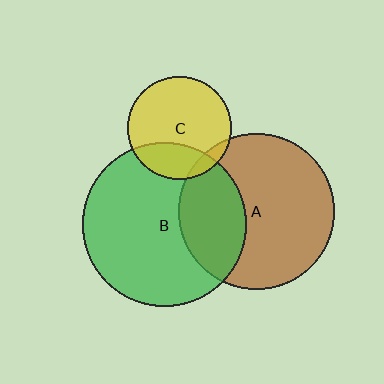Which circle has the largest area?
Circle B (green).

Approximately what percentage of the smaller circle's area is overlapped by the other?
Approximately 25%.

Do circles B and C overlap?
Yes.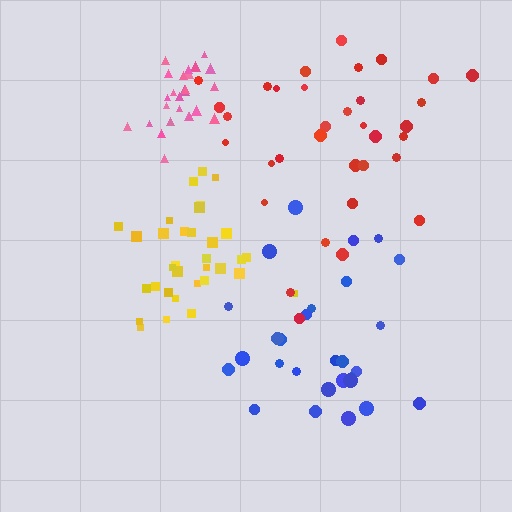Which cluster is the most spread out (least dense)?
Blue.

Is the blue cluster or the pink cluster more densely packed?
Pink.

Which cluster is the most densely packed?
Pink.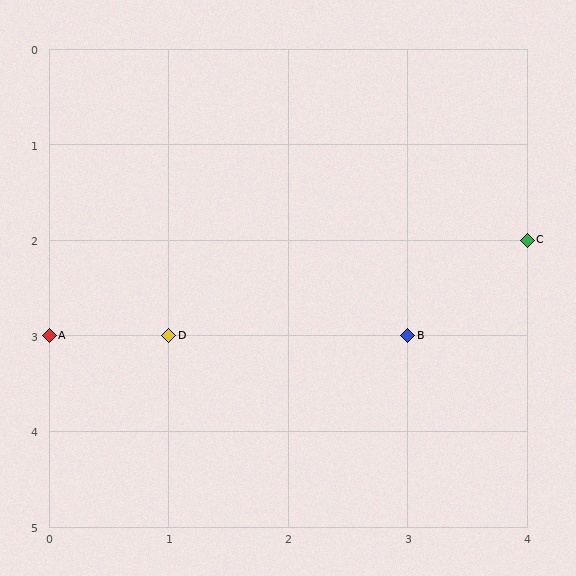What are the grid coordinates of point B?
Point B is at grid coordinates (3, 3).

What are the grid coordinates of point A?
Point A is at grid coordinates (0, 3).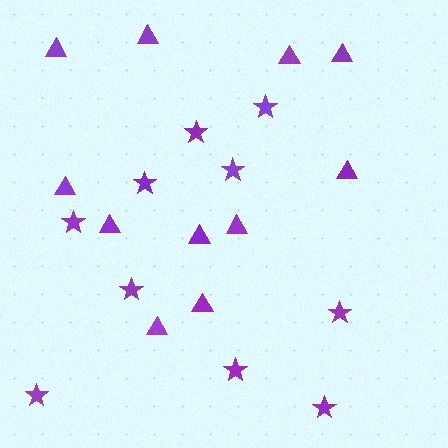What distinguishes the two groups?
There are 2 groups: one group of triangles (11) and one group of stars (10).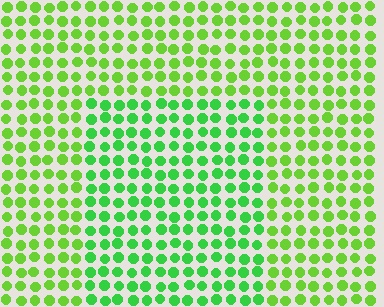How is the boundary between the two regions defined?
The boundary is defined purely by a slight shift in hue (about 27 degrees). Spacing, size, and orientation are identical on both sides.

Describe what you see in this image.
The image is filled with small lime elements in a uniform arrangement. A rectangle-shaped region is visible where the elements are tinted to a slightly different hue, forming a subtle color boundary.